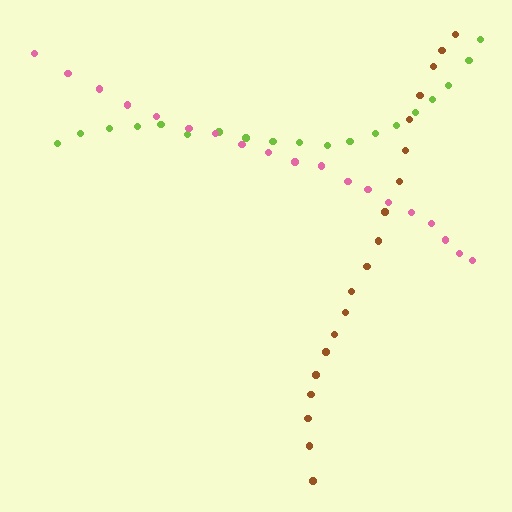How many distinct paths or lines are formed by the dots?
There are 3 distinct paths.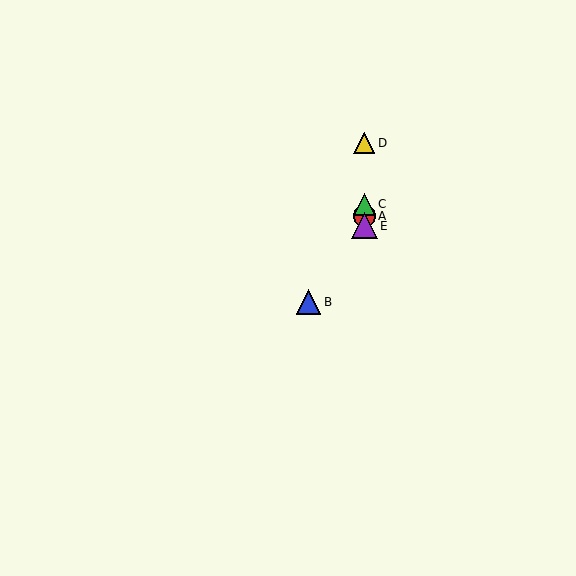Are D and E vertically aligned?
Yes, both are at x≈364.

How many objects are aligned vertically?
4 objects (A, C, D, E) are aligned vertically.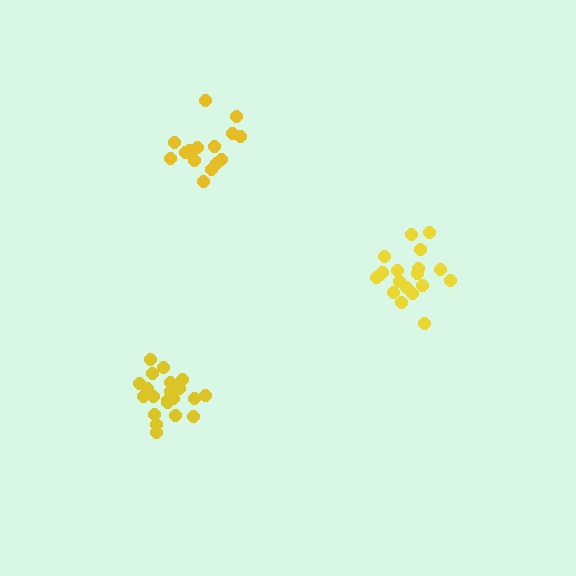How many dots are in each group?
Group 1: 15 dots, Group 2: 19 dots, Group 3: 21 dots (55 total).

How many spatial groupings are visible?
There are 3 spatial groupings.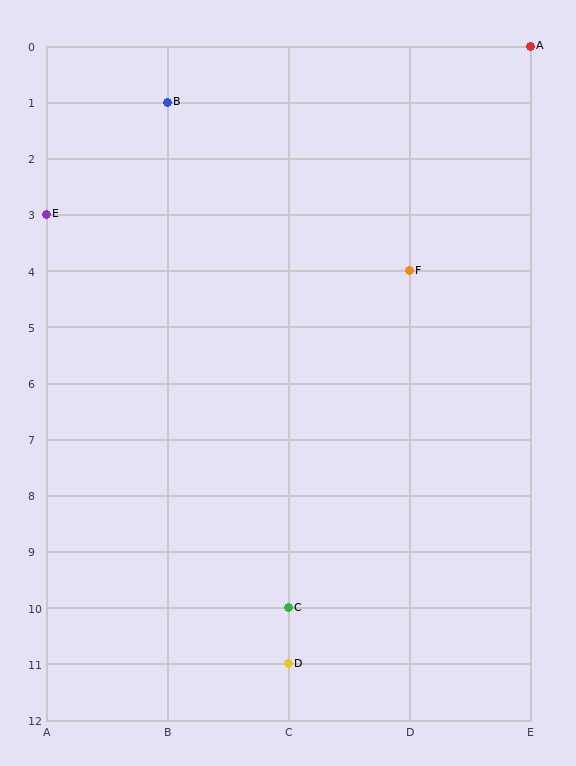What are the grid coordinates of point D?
Point D is at grid coordinates (C, 11).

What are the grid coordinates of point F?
Point F is at grid coordinates (D, 4).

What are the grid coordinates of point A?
Point A is at grid coordinates (E, 0).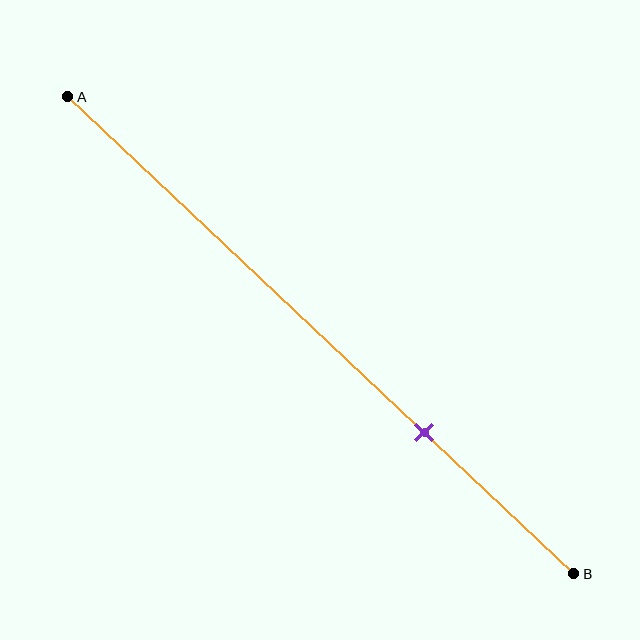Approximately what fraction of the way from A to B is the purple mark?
The purple mark is approximately 70% of the way from A to B.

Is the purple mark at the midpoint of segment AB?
No, the mark is at about 70% from A, not at the 50% midpoint.